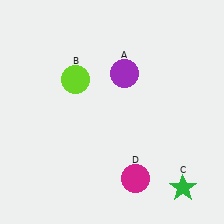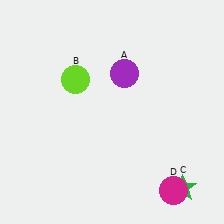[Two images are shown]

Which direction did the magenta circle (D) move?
The magenta circle (D) moved right.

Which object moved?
The magenta circle (D) moved right.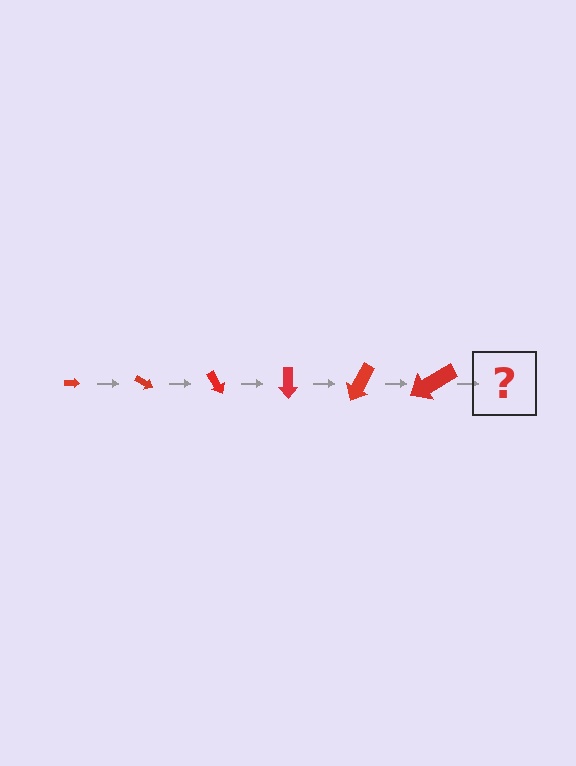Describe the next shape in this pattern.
It should be an arrow, larger than the previous one and rotated 180 degrees from the start.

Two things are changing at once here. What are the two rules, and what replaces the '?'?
The two rules are that the arrow grows larger each step and it rotates 30 degrees each step. The '?' should be an arrow, larger than the previous one and rotated 180 degrees from the start.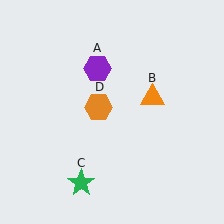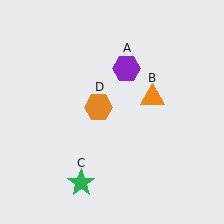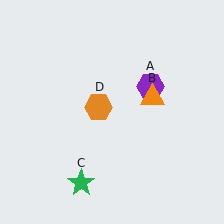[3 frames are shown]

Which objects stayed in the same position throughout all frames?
Orange triangle (object B) and green star (object C) and orange hexagon (object D) remained stationary.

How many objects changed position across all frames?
1 object changed position: purple hexagon (object A).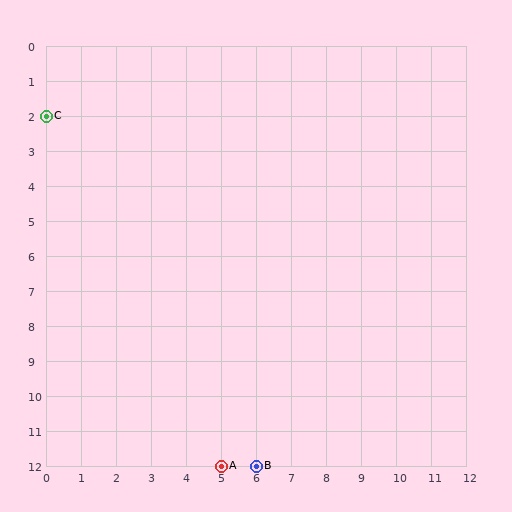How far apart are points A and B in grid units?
Points A and B are 1 column apart.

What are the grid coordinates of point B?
Point B is at grid coordinates (6, 12).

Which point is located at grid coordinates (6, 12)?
Point B is at (6, 12).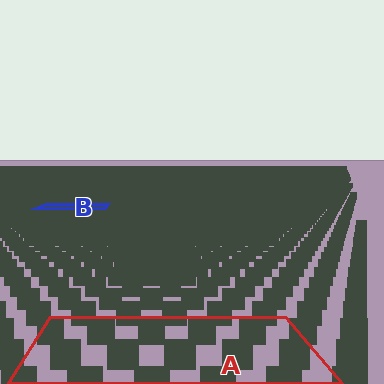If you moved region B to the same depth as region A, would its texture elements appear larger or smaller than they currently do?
They would appear larger. At a closer depth, the same texture elements are projected at a bigger on-screen size.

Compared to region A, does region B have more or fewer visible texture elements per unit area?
Region B has more texture elements per unit area — they are packed more densely because it is farther away.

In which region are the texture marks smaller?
The texture marks are smaller in region B, because it is farther away.